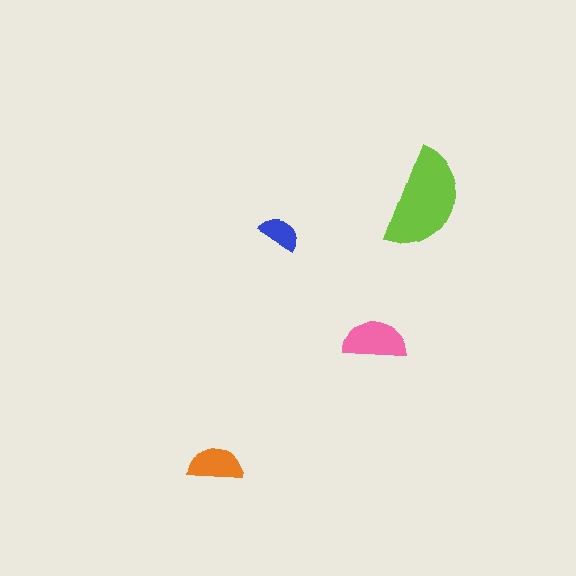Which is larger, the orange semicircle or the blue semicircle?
The orange one.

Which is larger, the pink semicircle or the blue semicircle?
The pink one.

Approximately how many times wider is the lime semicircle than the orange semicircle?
About 2 times wider.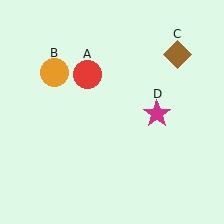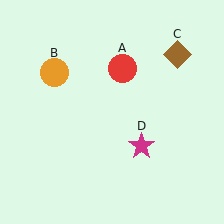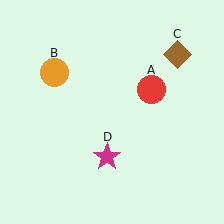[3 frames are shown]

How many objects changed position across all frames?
2 objects changed position: red circle (object A), magenta star (object D).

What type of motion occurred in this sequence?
The red circle (object A), magenta star (object D) rotated clockwise around the center of the scene.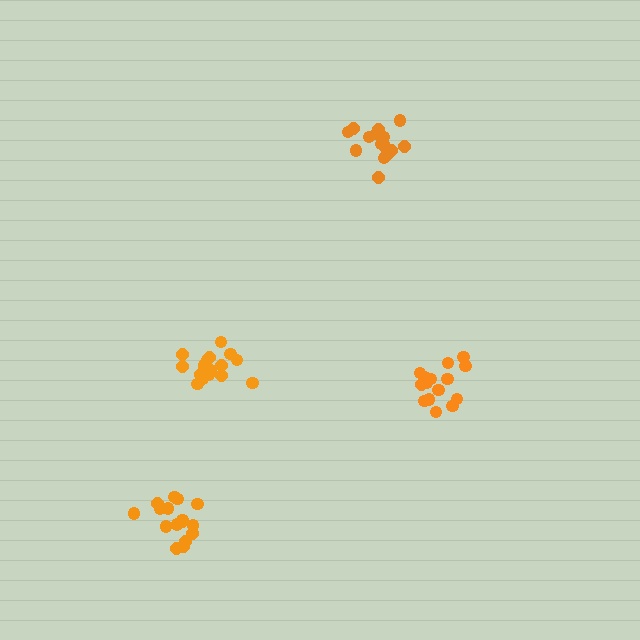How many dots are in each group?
Group 1: 16 dots, Group 2: 16 dots, Group 3: 16 dots, Group 4: 15 dots (63 total).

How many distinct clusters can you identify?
There are 4 distinct clusters.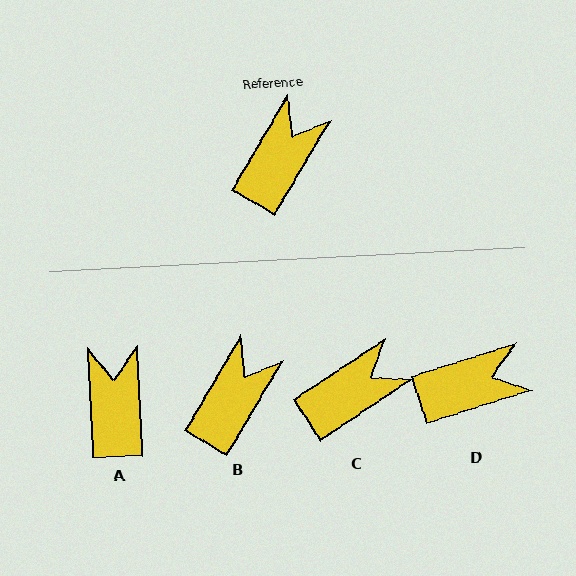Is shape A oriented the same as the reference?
No, it is off by about 33 degrees.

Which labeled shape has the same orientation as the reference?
B.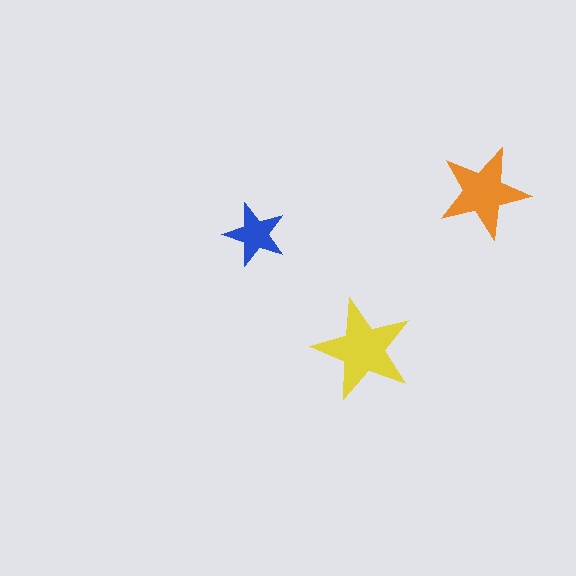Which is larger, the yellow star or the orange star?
The yellow one.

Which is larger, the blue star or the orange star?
The orange one.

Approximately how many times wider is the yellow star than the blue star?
About 1.5 times wider.